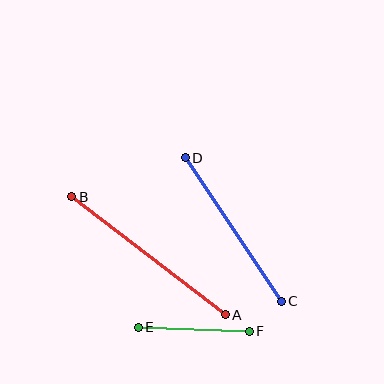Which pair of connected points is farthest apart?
Points A and B are farthest apart.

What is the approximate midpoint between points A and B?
The midpoint is at approximately (148, 256) pixels.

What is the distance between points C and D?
The distance is approximately 173 pixels.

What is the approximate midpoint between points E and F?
The midpoint is at approximately (194, 329) pixels.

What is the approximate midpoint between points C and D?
The midpoint is at approximately (233, 229) pixels.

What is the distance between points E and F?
The distance is approximately 111 pixels.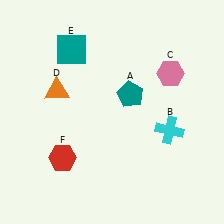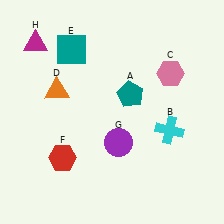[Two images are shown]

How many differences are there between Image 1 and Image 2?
There are 2 differences between the two images.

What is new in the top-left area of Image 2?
A magenta triangle (H) was added in the top-left area of Image 2.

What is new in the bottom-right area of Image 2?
A purple circle (G) was added in the bottom-right area of Image 2.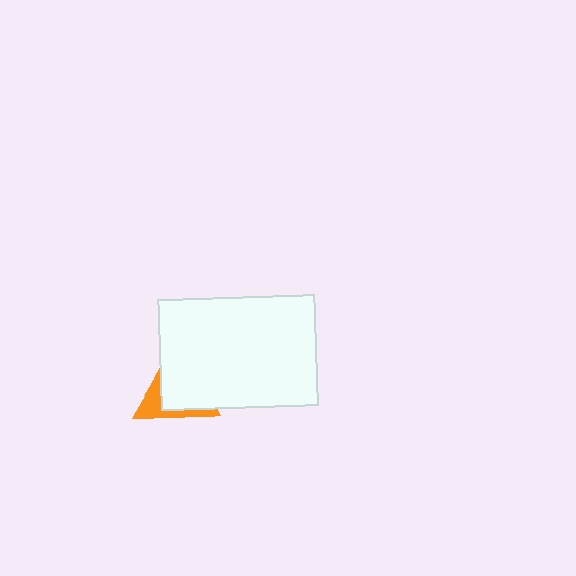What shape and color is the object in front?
The object in front is a white rectangle.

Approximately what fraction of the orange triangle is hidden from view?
Roughly 68% of the orange triangle is hidden behind the white rectangle.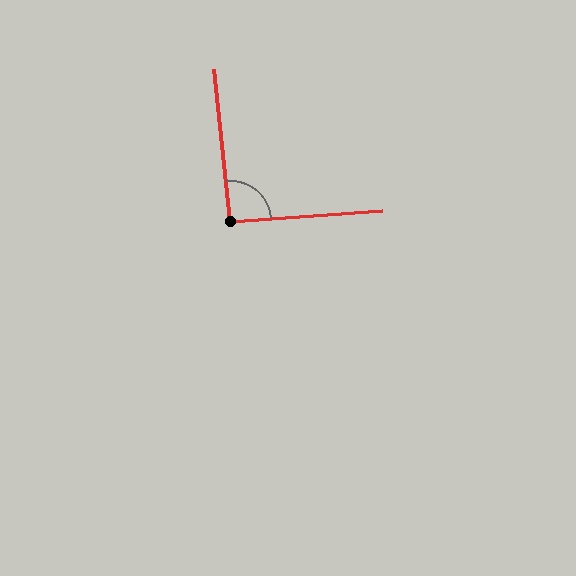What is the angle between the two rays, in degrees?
Approximately 92 degrees.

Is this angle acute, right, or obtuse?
It is approximately a right angle.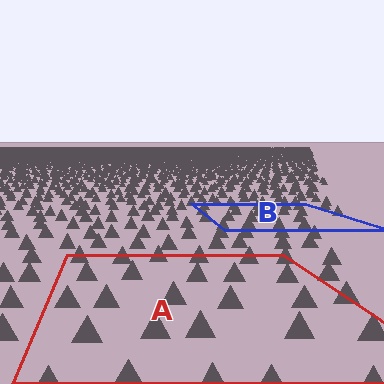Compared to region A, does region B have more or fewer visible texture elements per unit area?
Region B has more texture elements per unit area — they are packed more densely because it is farther away.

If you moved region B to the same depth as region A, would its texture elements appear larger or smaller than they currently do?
They would appear larger. At a closer depth, the same texture elements are projected at a bigger on-screen size.